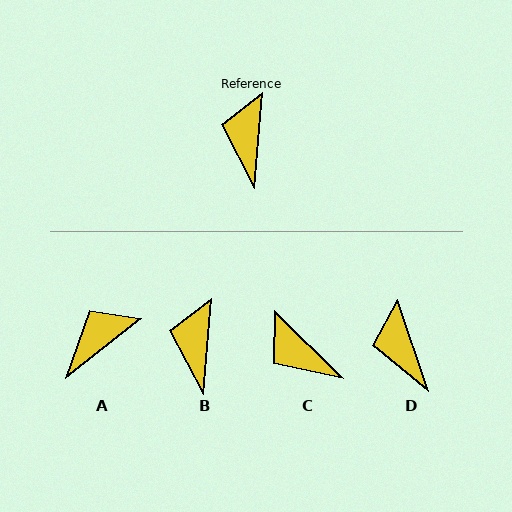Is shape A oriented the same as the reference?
No, it is off by about 47 degrees.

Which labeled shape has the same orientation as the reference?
B.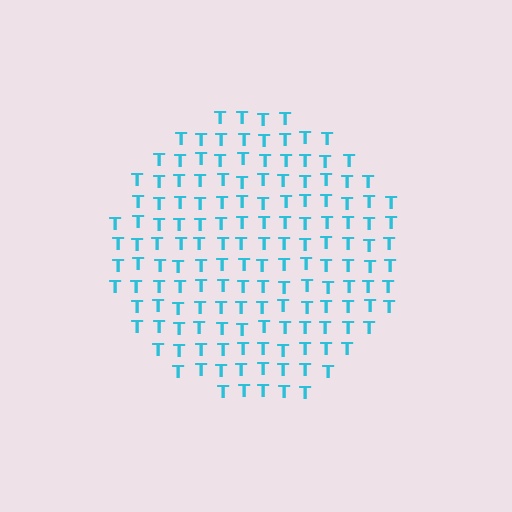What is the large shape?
The large shape is a circle.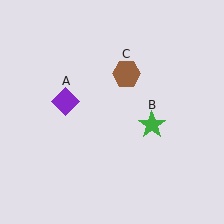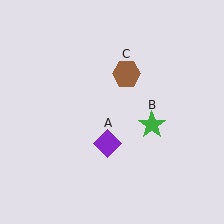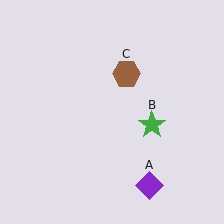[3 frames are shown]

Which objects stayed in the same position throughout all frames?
Green star (object B) and brown hexagon (object C) remained stationary.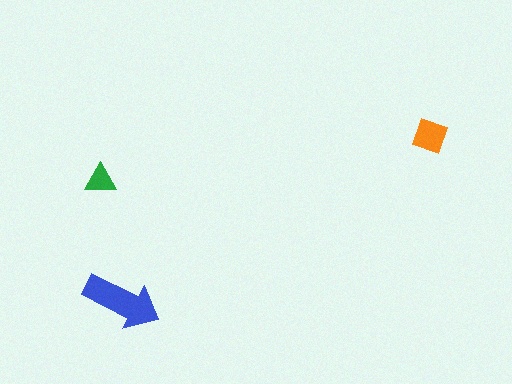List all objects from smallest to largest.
The green triangle, the orange diamond, the blue arrow.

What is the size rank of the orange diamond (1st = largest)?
2nd.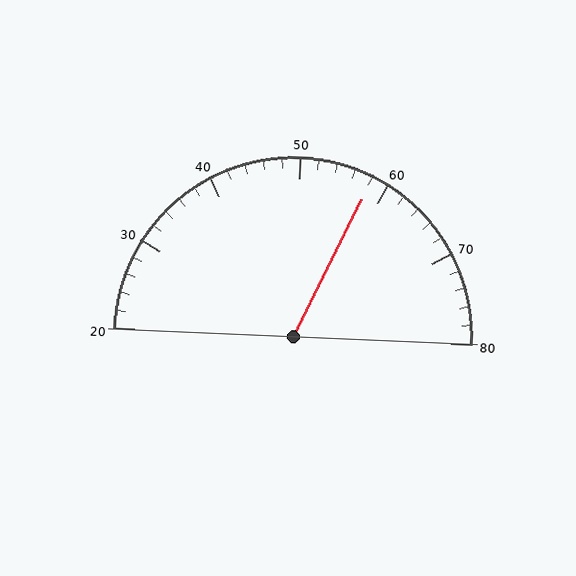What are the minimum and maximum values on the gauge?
The gauge ranges from 20 to 80.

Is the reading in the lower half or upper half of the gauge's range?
The reading is in the upper half of the range (20 to 80).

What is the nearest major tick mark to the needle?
The nearest major tick mark is 60.